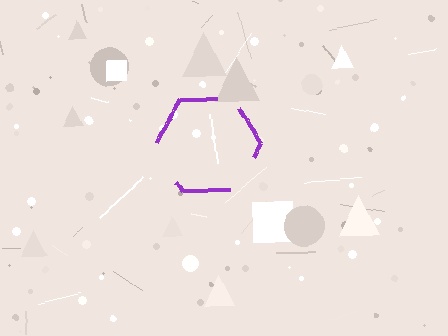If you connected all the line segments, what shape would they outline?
They would outline a hexagon.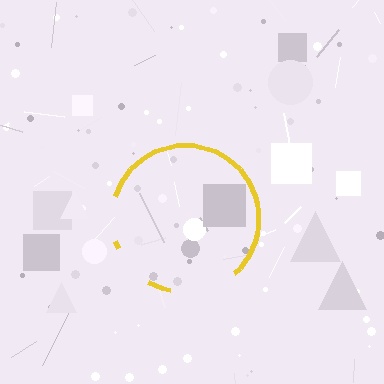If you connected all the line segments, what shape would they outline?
They would outline a circle.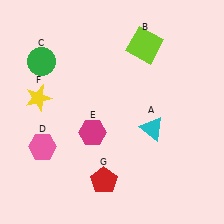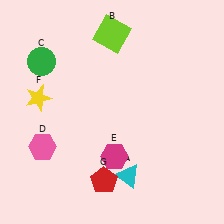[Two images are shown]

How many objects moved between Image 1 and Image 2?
3 objects moved between the two images.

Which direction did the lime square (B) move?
The lime square (B) moved left.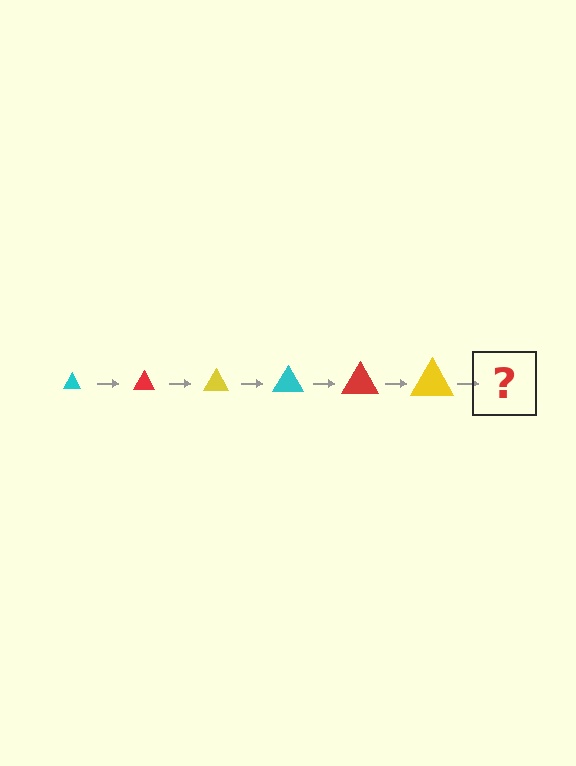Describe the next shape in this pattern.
It should be a cyan triangle, larger than the previous one.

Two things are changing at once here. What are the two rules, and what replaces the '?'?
The two rules are that the triangle grows larger each step and the color cycles through cyan, red, and yellow. The '?' should be a cyan triangle, larger than the previous one.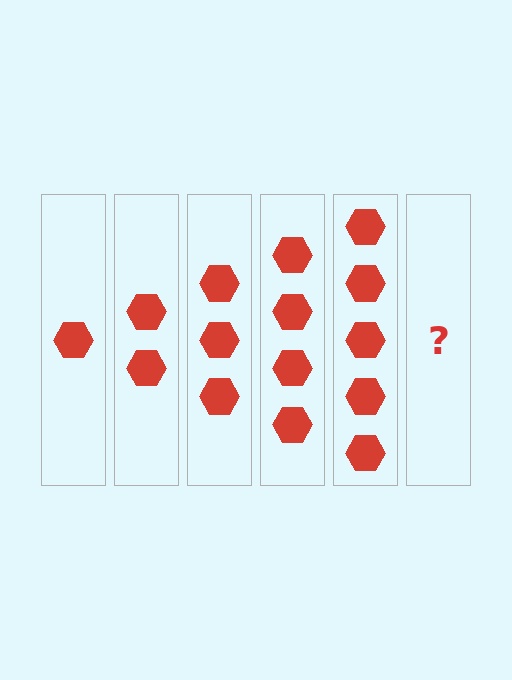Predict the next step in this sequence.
The next step is 6 hexagons.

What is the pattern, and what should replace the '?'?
The pattern is that each step adds one more hexagon. The '?' should be 6 hexagons.